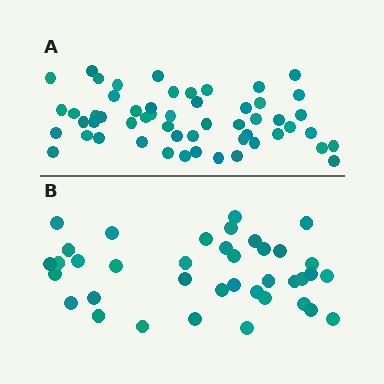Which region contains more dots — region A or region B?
Region A (the top region) has more dots.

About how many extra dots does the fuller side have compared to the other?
Region A has approximately 15 more dots than region B.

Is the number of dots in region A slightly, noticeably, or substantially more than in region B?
Region A has noticeably more, but not dramatically so. The ratio is roughly 1.4 to 1.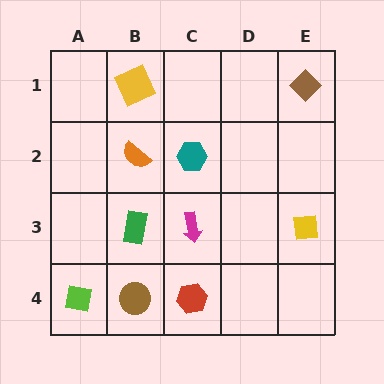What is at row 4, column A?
A lime square.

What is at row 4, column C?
A red hexagon.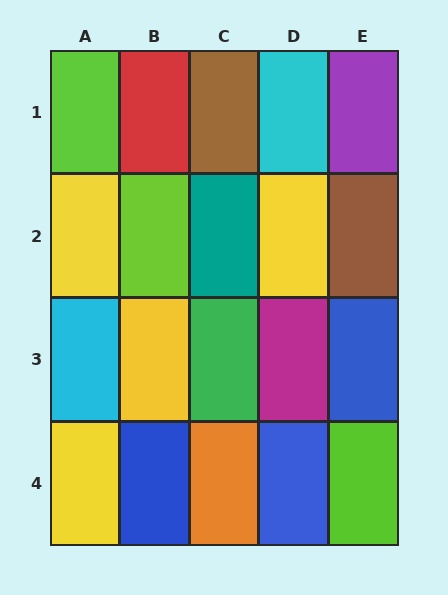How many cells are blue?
3 cells are blue.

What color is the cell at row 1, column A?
Lime.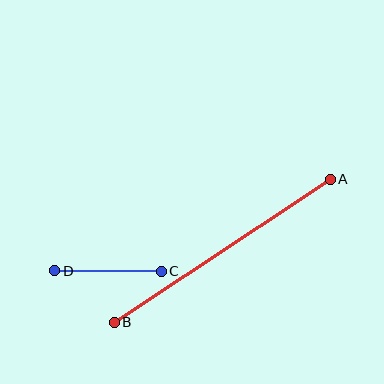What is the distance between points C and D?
The distance is approximately 107 pixels.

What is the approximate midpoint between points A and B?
The midpoint is at approximately (222, 251) pixels.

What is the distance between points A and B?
The distance is approximately 259 pixels.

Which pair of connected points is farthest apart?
Points A and B are farthest apart.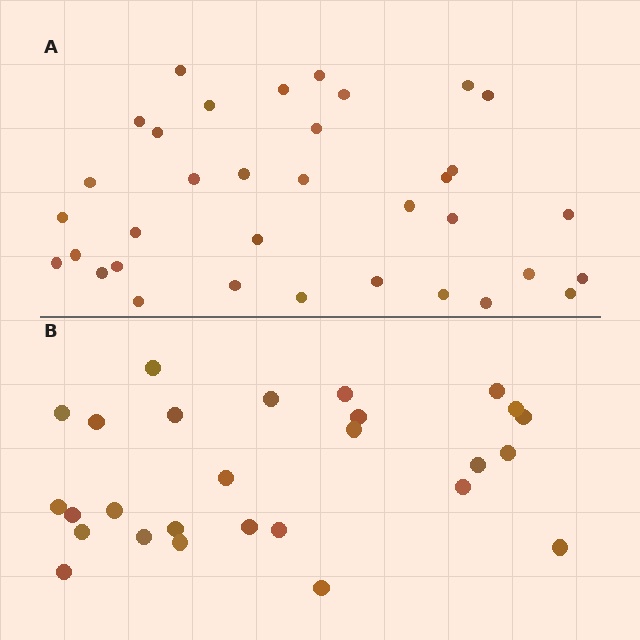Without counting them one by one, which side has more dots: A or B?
Region A (the top region) has more dots.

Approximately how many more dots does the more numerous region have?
Region A has roughly 8 or so more dots than region B.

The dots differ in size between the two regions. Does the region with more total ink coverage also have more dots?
No. Region B has more total ink coverage because its dots are larger, but region A actually contains more individual dots. Total area can be misleading — the number of items is what matters here.